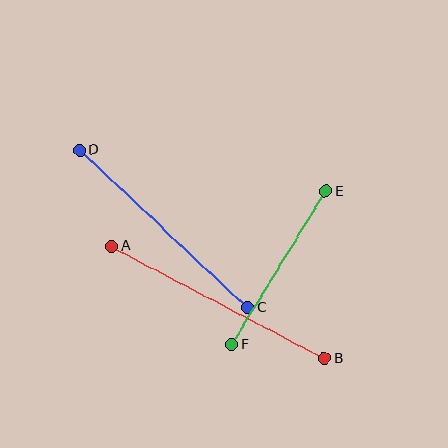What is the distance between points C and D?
The distance is approximately 230 pixels.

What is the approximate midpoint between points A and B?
The midpoint is at approximately (218, 302) pixels.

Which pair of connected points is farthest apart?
Points A and B are farthest apart.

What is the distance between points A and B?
The distance is approximately 241 pixels.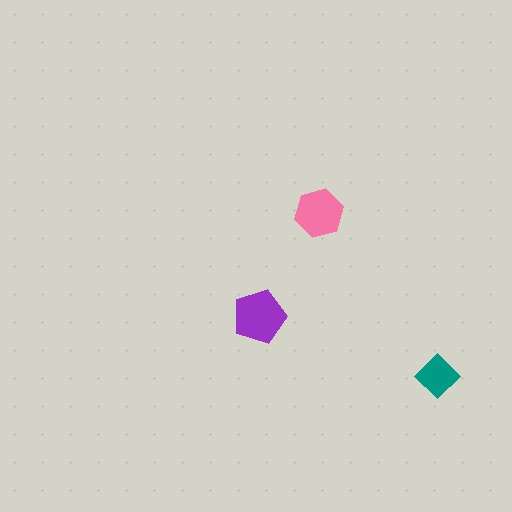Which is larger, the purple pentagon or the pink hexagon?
The purple pentagon.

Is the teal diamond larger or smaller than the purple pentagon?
Smaller.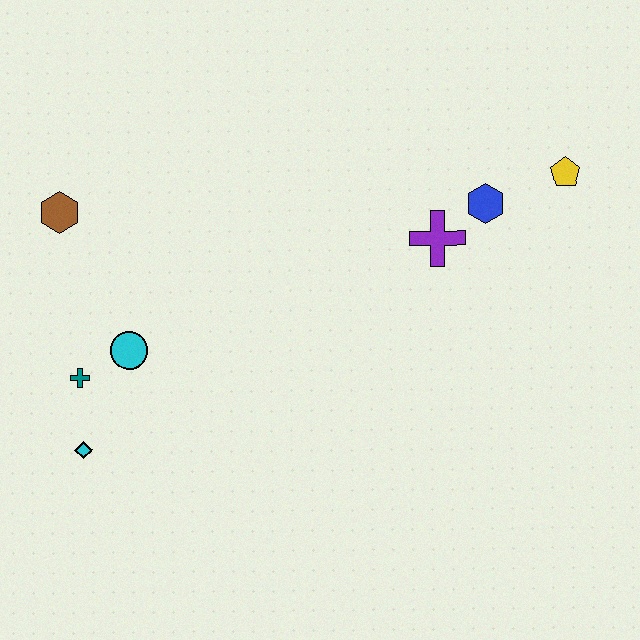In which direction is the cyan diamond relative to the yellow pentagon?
The cyan diamond is to the left of the yellow pentagon.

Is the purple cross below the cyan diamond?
No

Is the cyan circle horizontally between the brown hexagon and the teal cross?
No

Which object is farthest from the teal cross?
The yellow pentagon is farthest from the teal cross.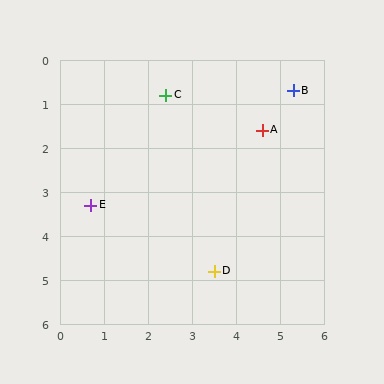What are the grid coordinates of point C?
Point C is at approximately (2.4, 0.8).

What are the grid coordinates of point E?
Point E is at approximately (0.7, 3.3).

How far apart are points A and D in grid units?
Points A and D are about 3.4 grid units apart.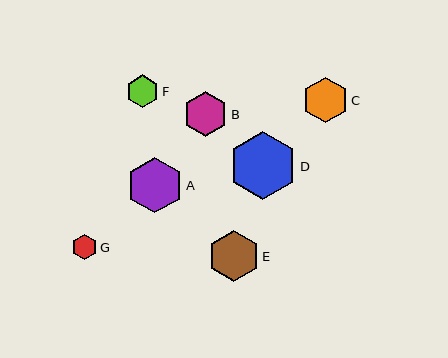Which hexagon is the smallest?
Hexagon G is the smallest with a size of approximately 25 pixels.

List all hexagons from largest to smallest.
From largest to smallest: D, A, E, C, B, F, G.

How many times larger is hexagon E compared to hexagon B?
Hexagon E is approximately 1.2 times the size of hexagon B.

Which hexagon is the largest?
Hexagon D is the largest with a size of approximately 69 pixels.